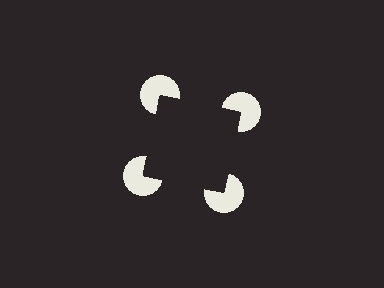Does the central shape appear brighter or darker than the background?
It typically appears slightly darker than the background, even though no actual brightness change is drawn.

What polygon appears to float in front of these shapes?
An illusory square — its edges are inferred from the aligned wedge cuts in the pac-man discs, not physically drawn.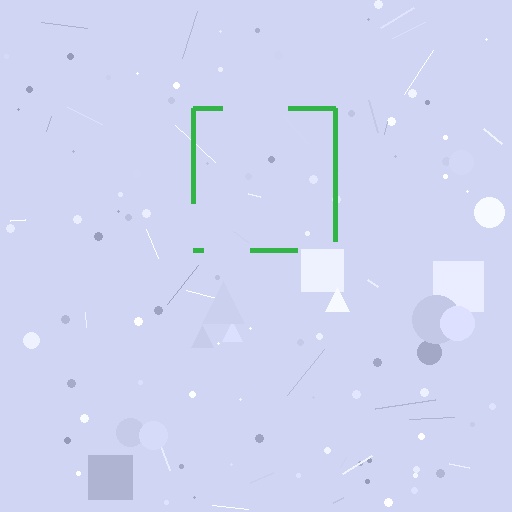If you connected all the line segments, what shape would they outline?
They would outline a square.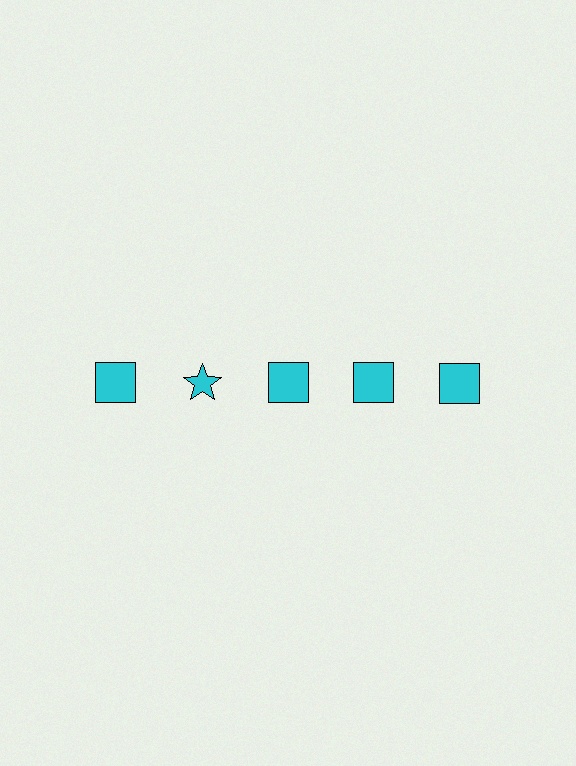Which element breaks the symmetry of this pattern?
The cyan star in the top row, second from left column breaks the symmetry. All other shapes are cyan squares.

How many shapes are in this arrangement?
There are 5 shapes arranged in a grid pattern.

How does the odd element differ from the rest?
It has a different shape: star instead of square.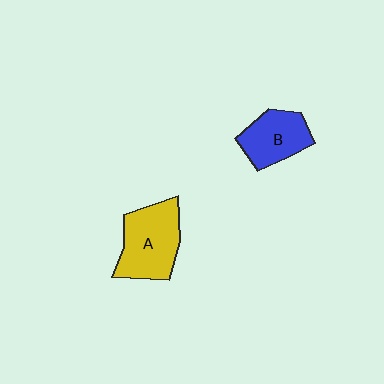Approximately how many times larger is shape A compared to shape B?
Approximately 1.4 times.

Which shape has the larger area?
Shape A (yellow).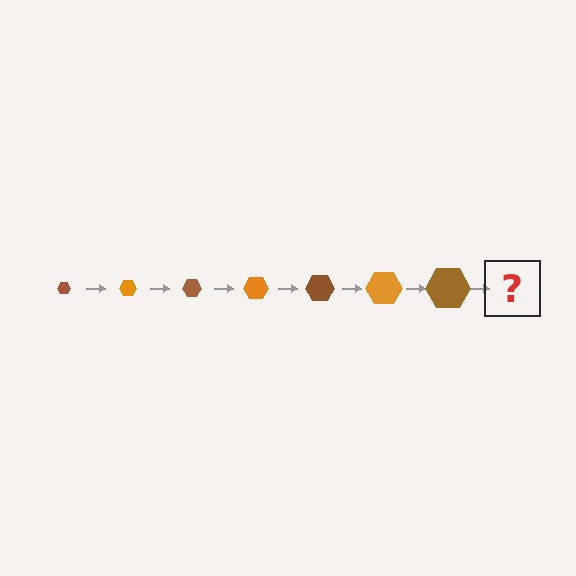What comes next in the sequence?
The next element should be an orange hexagon, larger than the previous one.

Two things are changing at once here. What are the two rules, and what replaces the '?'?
The two rules are that the hexagon grows larger each step and the color cycles through brown and orange. The '?' should be an orange hexagon, larger than the previous one.